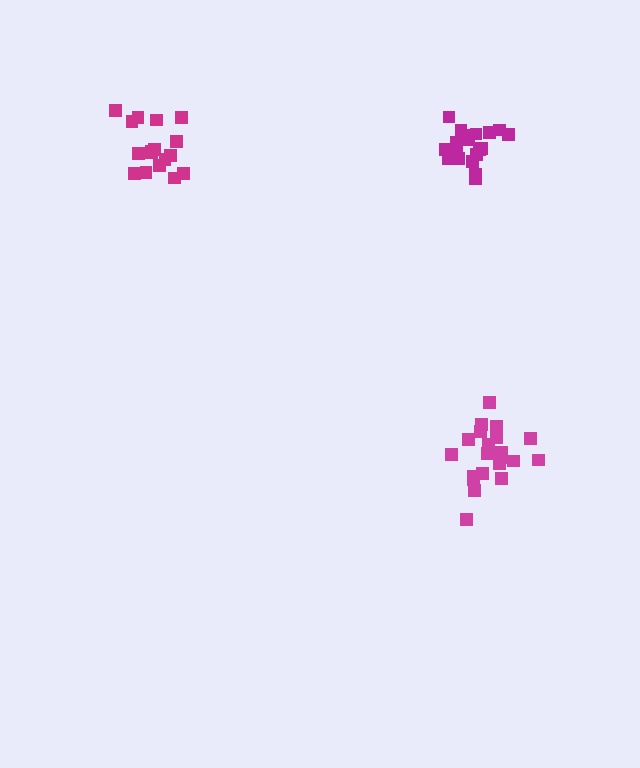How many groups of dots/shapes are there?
There are 3 groups.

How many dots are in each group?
Group 1: 17 dots, Group 2: 20 dots, Group 3: 21 dots (58 total).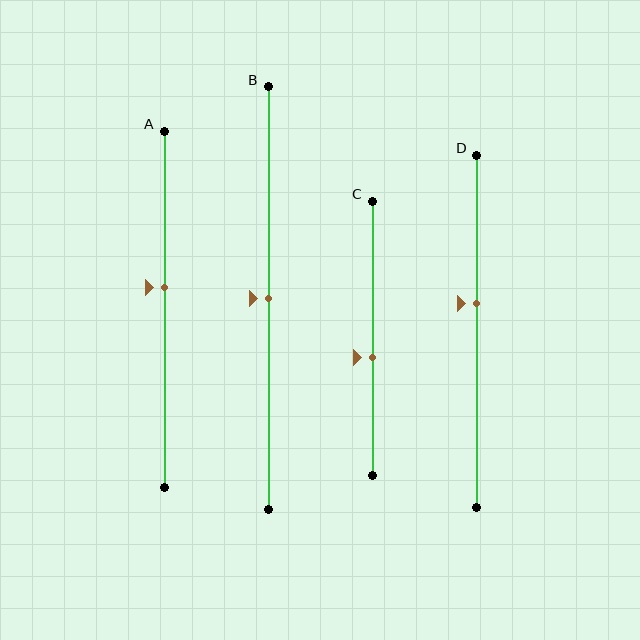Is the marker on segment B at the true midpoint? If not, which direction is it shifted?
Yes, the marker on segment B is at the true midpoint.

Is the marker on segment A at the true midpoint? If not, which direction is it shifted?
No, the marker on segment A is shifted upward by about 6% of the segment length.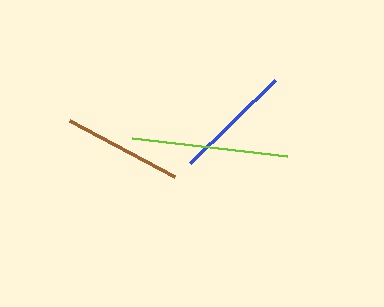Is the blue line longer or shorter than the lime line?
The lime line is longer than the blue line.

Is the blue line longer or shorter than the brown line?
The brown line is longer than the blue line.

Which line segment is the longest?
The lime line is the longest at approximately 156 pixels.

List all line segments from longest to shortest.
From longest to shortest: lime, brown, blue.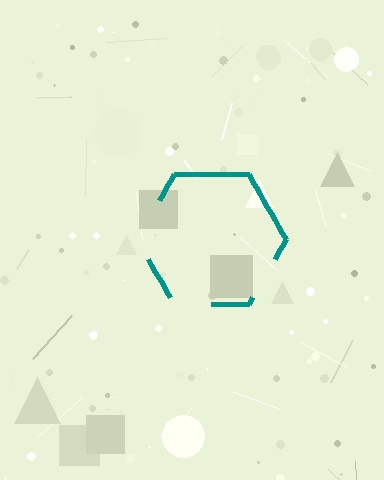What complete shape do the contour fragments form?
The contour fragments form a hexagon.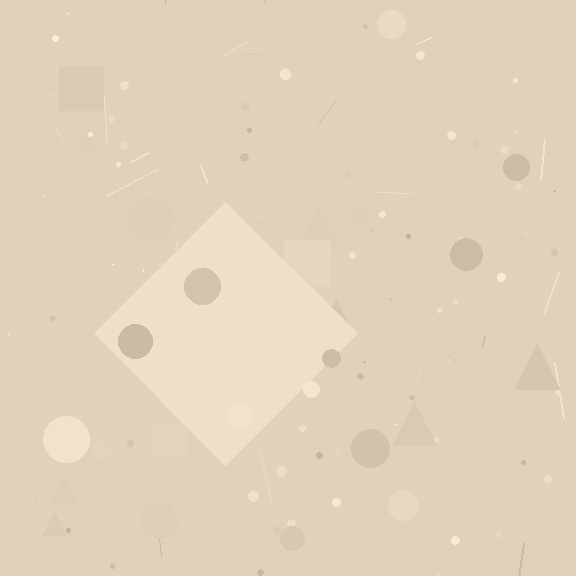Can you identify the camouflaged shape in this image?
The camouflaged shape is a diamond.